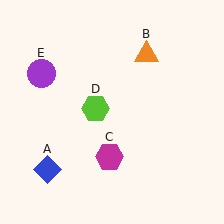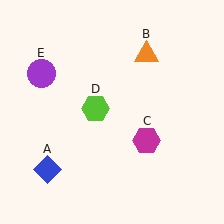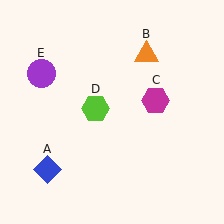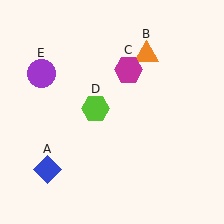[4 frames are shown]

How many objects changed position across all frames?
1 object changed position: magenta hexagon (object C).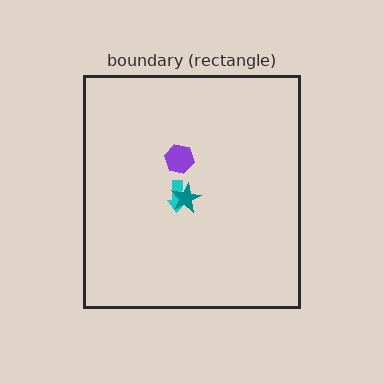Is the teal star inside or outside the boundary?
Inside.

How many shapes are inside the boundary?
3 inside, 0 outside.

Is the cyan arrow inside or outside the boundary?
Inside.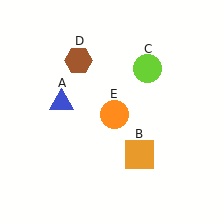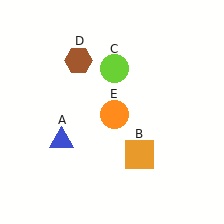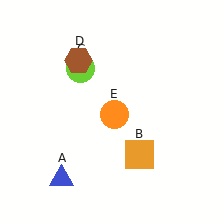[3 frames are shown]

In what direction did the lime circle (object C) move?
The lime circle (object C) moved left.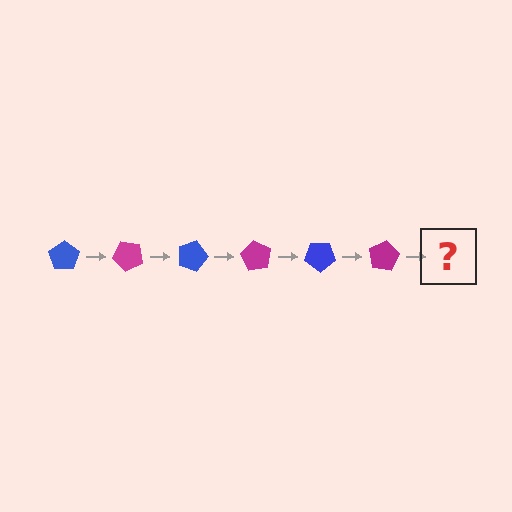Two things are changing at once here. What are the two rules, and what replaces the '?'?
The two rules are that it rotates 45 degrees each step and the color cycles through blue and magenta. The '?' should be a blue pentagon, rotated 270 degrees from the start.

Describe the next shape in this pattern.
It should be a blue pentagon, rotated 270 degrees from the start.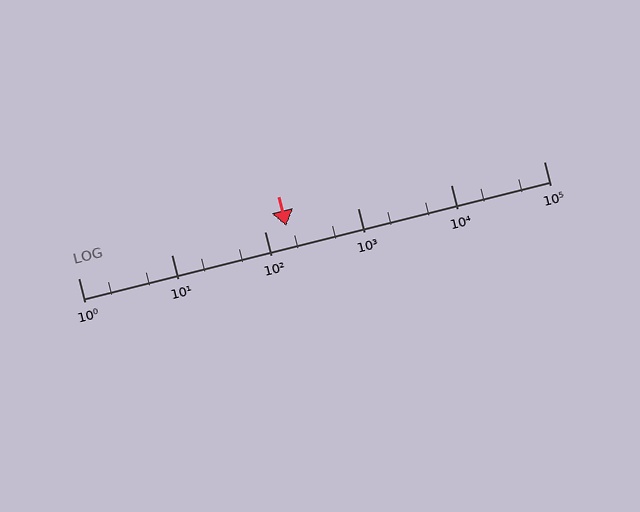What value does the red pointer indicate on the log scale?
The pointer indicates approximately 170.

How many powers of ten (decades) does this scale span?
The scale spans 5 decades, from 1 to 100000.